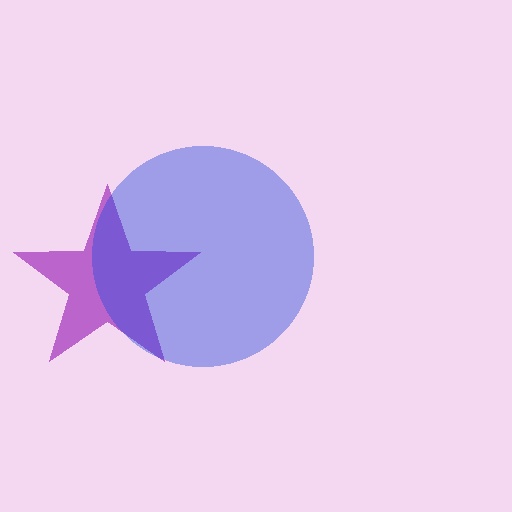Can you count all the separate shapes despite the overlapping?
Yes, there are 2 separate shapes.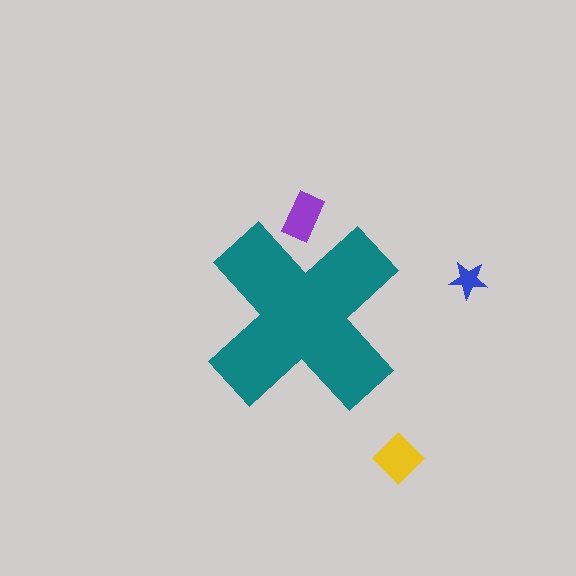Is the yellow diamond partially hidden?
No, the yellow diamond is fully visible.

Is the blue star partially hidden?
No, the blue star is fully visible.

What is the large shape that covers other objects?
A teal cross.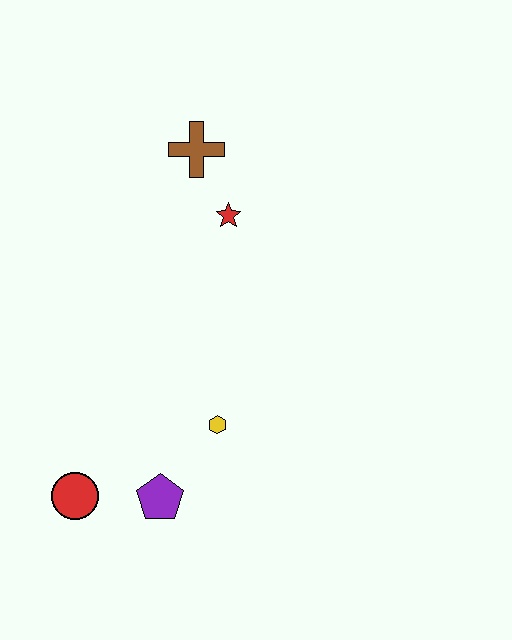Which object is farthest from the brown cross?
The red circle is farthest from the brown cross.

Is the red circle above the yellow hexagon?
No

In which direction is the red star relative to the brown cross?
The red star is below the brown cross.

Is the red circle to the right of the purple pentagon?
No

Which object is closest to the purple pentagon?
The red circle is closest to the purple pentagon.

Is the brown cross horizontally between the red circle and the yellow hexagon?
Yes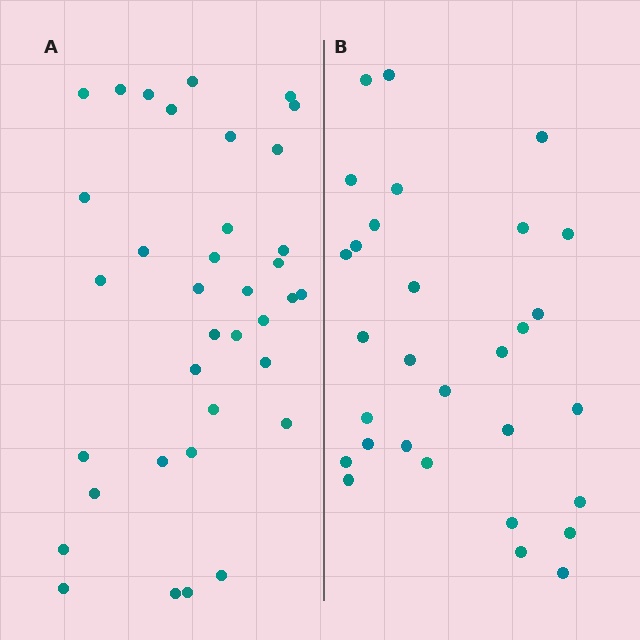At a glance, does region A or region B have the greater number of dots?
Region A (the left region) has more dots.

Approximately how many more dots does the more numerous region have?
Region A has about 6 more dots than region B.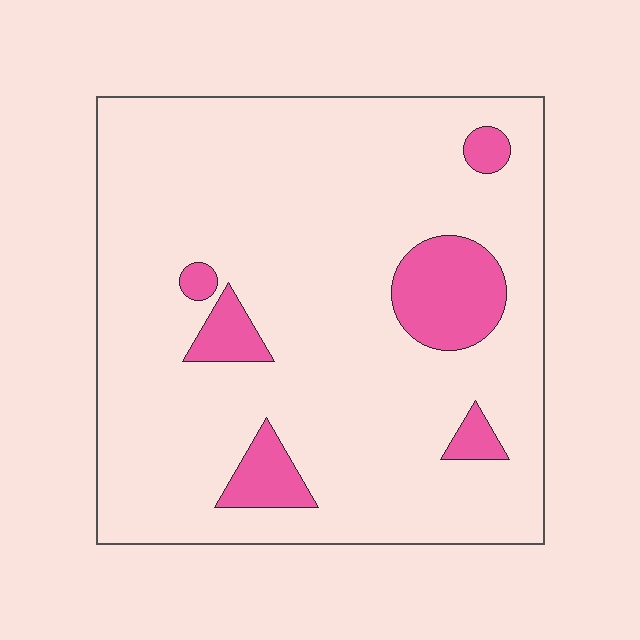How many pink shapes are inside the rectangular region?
6.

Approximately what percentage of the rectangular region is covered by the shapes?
Approximately 10%.